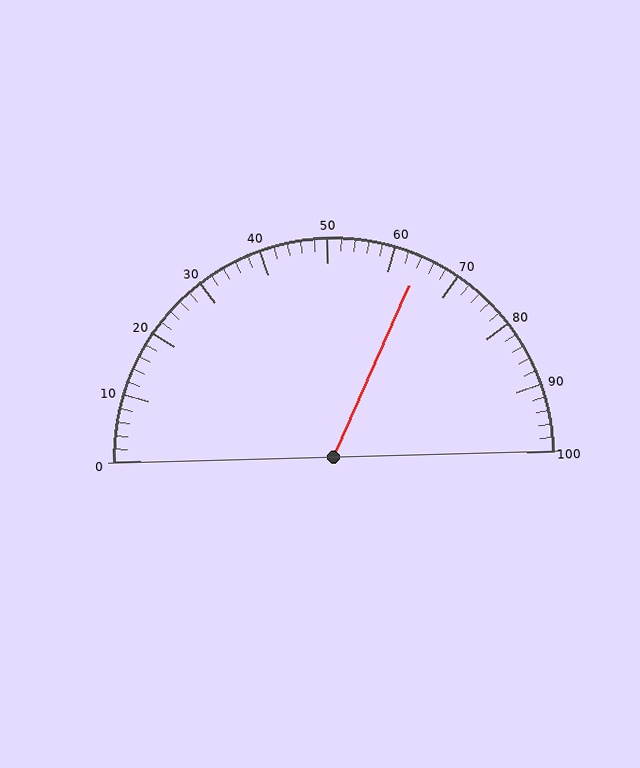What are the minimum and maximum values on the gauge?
The gauge ranges from 0 to 100.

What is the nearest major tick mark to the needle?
The nearest major tick mark is 60.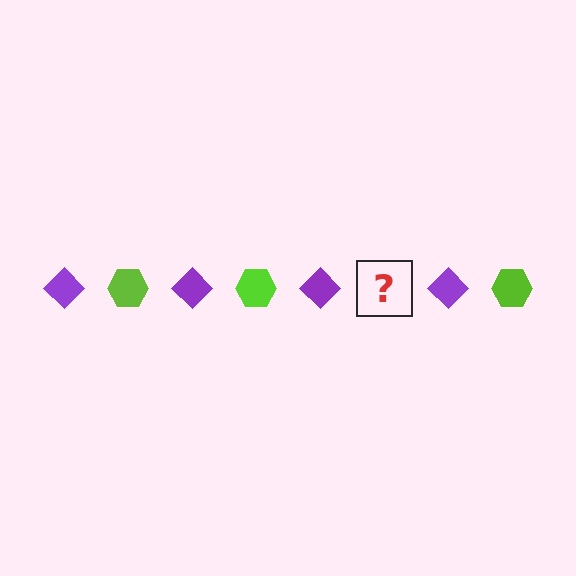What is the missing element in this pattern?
The missing element is a lime hexagon.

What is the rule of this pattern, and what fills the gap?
The rule is that the pattern alternates between purple diamond and lime hexagon. The gap should be filled with a lime hexagon.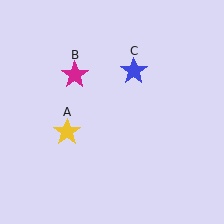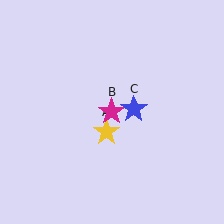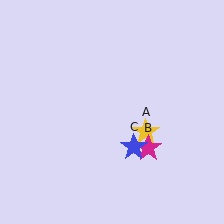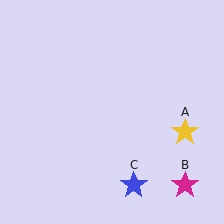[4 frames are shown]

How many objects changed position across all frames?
3 objects changed position: yellow star (object A), magenta star (object B), blue star (object C).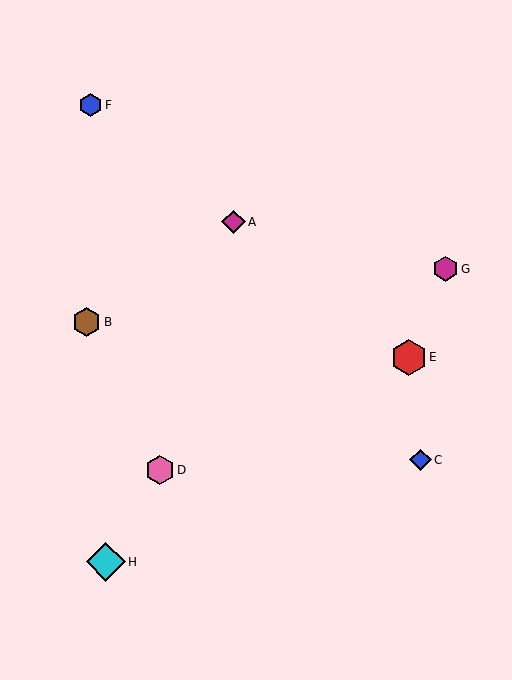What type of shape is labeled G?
Shape G is a magenta hexagon.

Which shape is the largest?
The cyan diamond (labeled H) is the largest.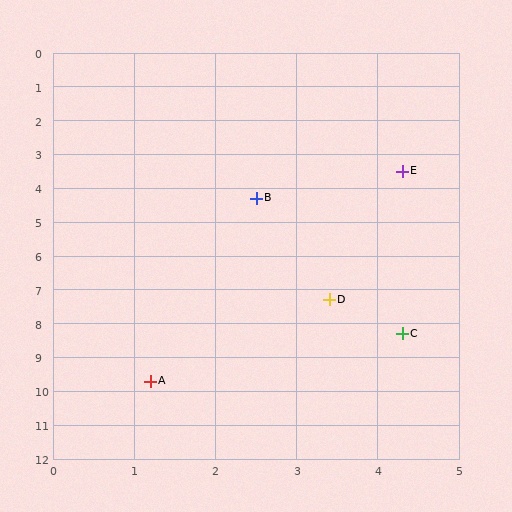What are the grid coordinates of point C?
Point C is at approximately (4.3, 8.3).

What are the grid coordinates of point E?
Point E is at approximately (4.3, 3.5).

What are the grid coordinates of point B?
Point B is at approximately (2.5, 4.3).